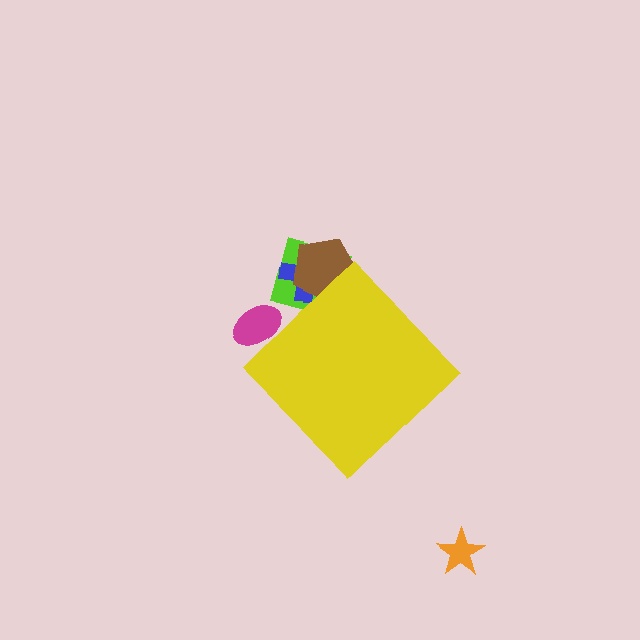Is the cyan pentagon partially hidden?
Yes, the cyan pentagon is partially hidden behind the yellow diamond.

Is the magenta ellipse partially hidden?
Yes, the magenta ellipse is partially hidden behind the yellow diamond.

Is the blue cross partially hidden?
Yes, the blue cross is partially hidden behind the yellow diamond.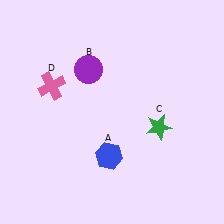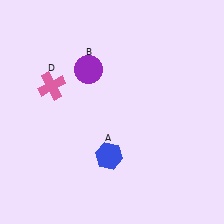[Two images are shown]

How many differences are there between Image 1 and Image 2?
There is 1 difference between the two images.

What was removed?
The green star (C) was removed in Image 2.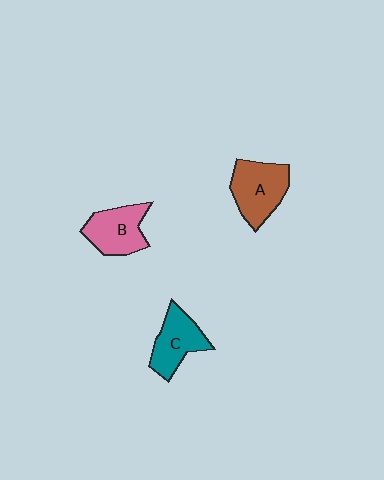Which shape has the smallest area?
Shape C (teal).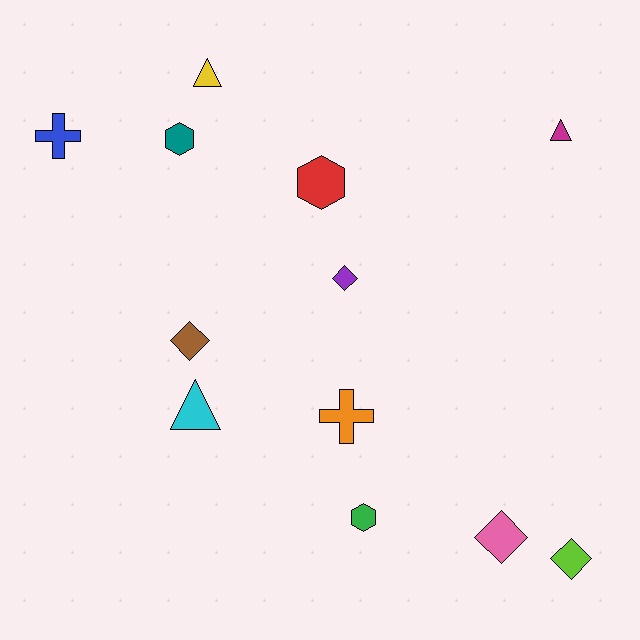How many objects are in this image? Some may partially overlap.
There are 12 objects.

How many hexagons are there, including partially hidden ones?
There are 3 hexagons.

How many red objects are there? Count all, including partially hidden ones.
There is 1 red object.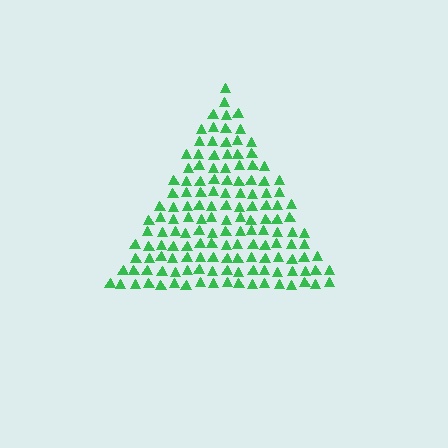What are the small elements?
The small elements are triangles.